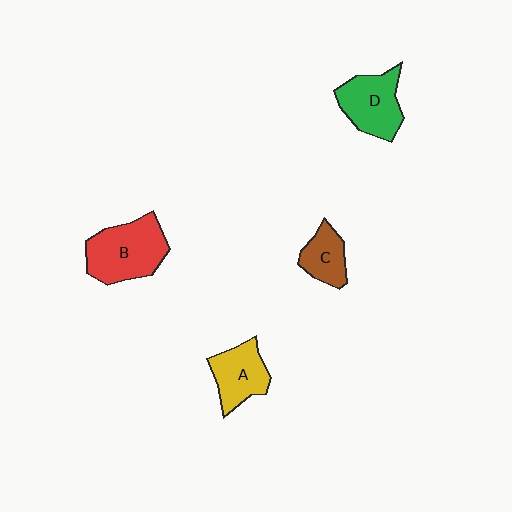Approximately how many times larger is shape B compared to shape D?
Approximately 1.2 times.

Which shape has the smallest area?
Shape C (brown).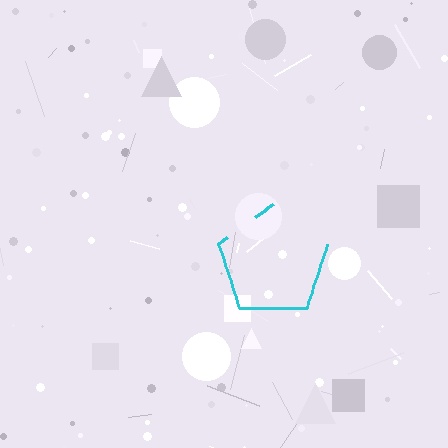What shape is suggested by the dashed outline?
The dashed outline suggests a pentagon.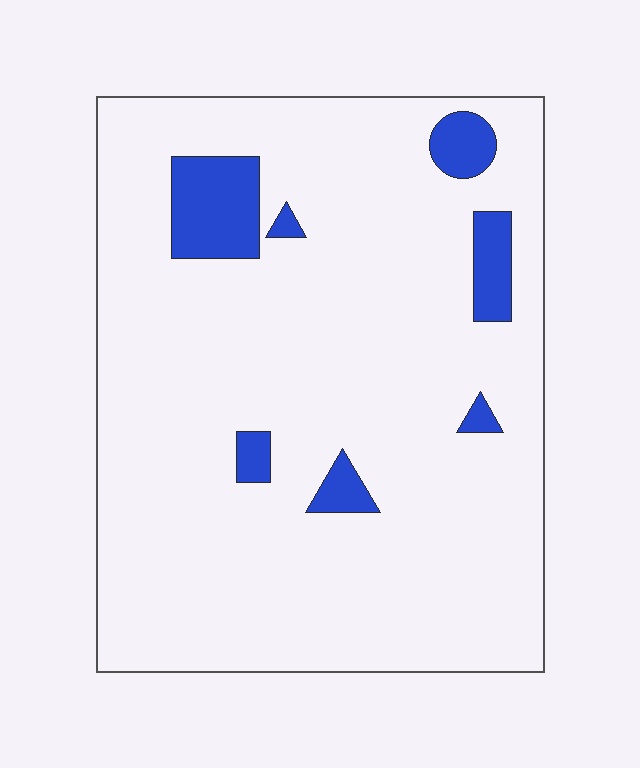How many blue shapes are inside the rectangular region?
7.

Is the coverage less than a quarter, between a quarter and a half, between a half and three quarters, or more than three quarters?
Less than a quarter.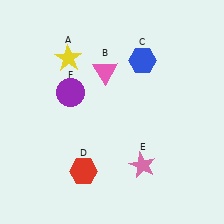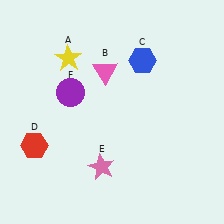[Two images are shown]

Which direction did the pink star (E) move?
The pink star (E) moved left.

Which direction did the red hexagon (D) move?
The red hexagon (D) moved left.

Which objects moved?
The objects that moved are: the red hexagon (D), the pink star (E).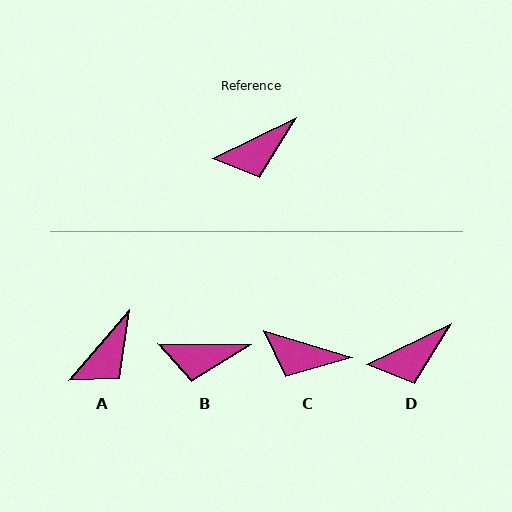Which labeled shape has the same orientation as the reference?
D.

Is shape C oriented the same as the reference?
No, it is off by about 43 degrees.